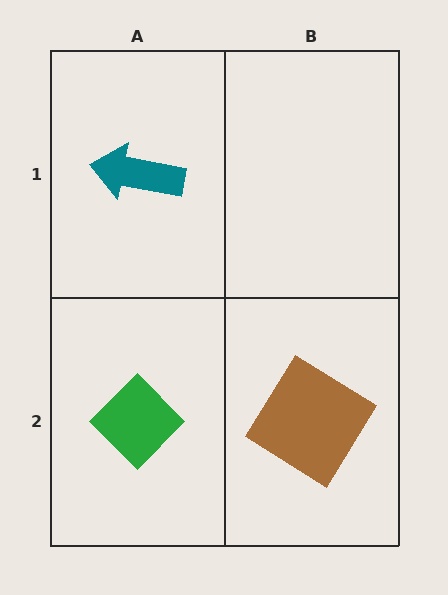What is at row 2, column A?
A green diamond.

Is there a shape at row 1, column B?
No, that cell is empty.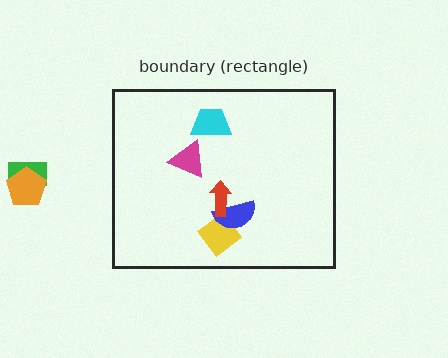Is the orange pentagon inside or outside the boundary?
Outside.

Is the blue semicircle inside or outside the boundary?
Inside.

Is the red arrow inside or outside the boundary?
Inside.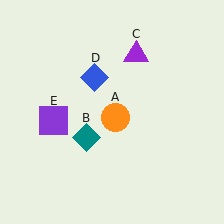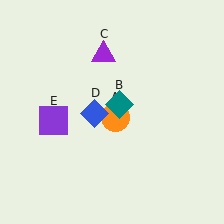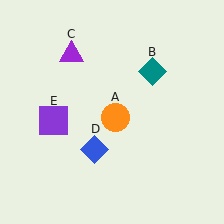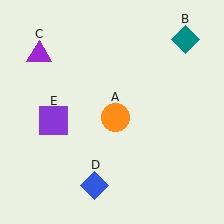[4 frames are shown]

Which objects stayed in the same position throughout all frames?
Orange circle (object A) and purple square (object E) remained stationary.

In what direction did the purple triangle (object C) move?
The purple triangle (object C) moved left.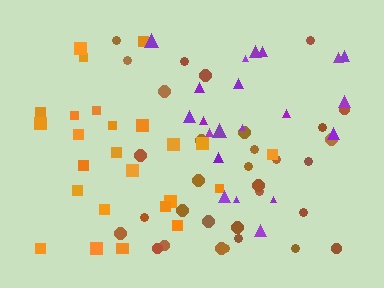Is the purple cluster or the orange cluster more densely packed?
Purple.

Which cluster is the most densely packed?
Purple.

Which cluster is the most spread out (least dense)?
Orange.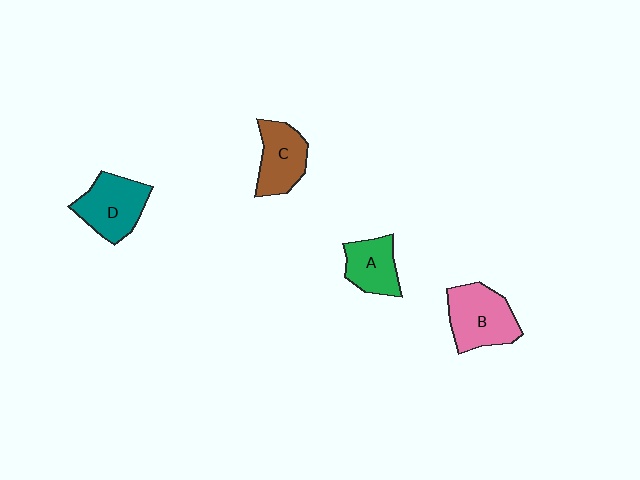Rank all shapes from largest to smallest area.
From largest to smallest: B (pink), D (teal), C (brown), A (green).